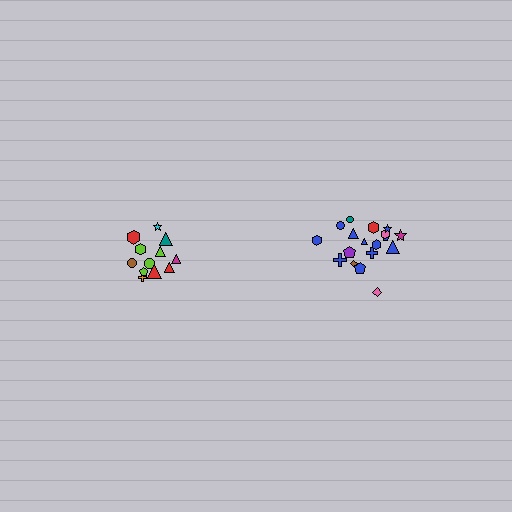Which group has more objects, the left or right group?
The right group.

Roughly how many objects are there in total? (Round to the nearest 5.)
Roughly 30 objects in total.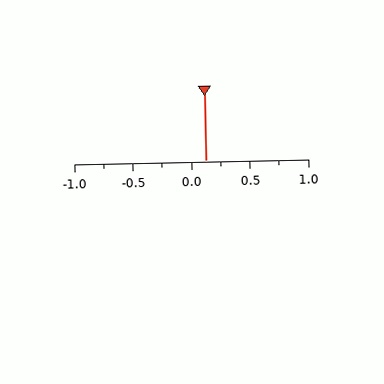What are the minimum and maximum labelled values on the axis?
The axis runs from -1.0 to 1.0.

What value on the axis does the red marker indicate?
The marker indicates approximately 0.12.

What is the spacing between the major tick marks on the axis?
The major ticks are spaced 0.5 apart.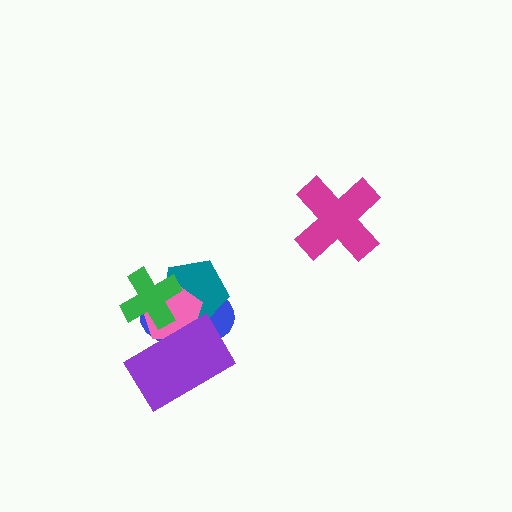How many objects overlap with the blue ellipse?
4 objects overlap with the blue ellipse.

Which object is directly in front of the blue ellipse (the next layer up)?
The teal pentagon is directly in front of the blue ellipse.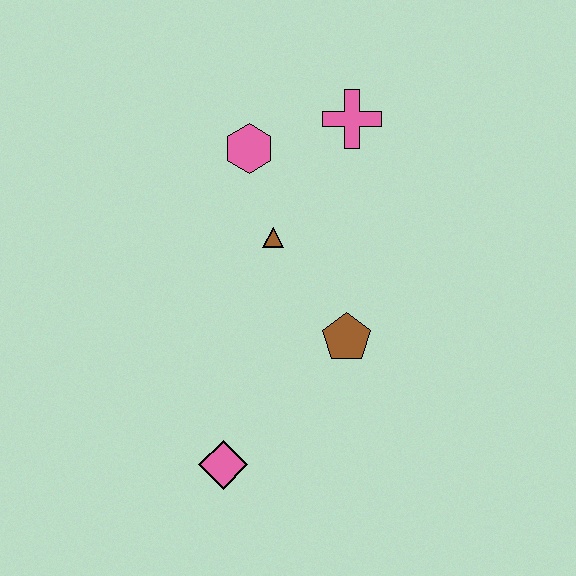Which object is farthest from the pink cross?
The pink diamond is farthest from the pink cross.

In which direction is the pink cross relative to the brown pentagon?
The pink cross is above the brown pentagon.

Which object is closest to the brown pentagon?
The brown triangle is closest to the brown pentagon.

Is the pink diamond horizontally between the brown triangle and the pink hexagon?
No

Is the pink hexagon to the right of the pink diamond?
Yes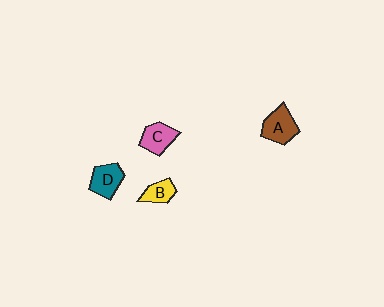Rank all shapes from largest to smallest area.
From largest to smallest: A (brown), D (teal), C (pink), B (yellow).